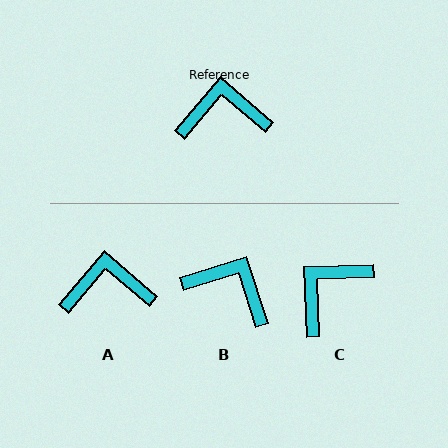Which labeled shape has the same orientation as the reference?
A.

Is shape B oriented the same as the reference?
No, it is off by about 32 degrees.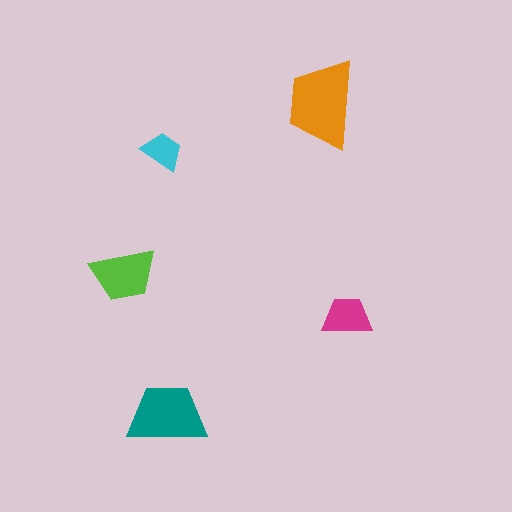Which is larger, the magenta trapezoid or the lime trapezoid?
The lime one.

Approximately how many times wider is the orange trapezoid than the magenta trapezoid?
About 2 times wider.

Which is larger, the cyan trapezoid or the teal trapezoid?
The teal one.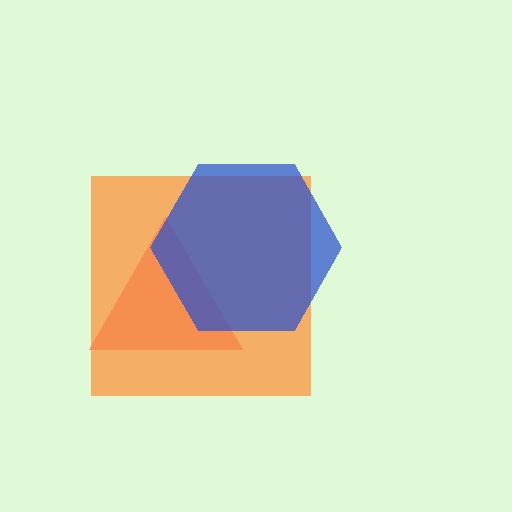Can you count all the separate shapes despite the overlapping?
Yes, there are 3 separate shapes.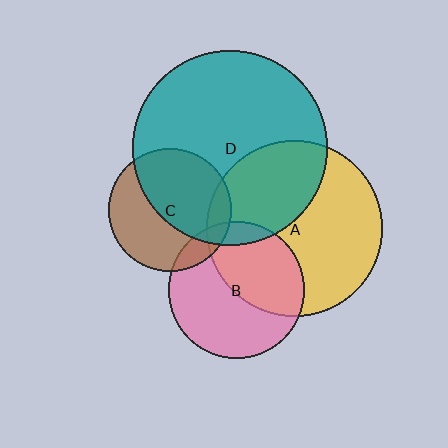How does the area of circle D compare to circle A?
Approximately 1.2 times.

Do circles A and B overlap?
Yes.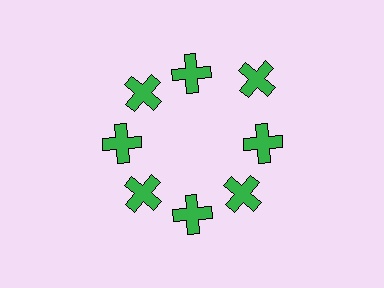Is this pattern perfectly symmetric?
No. The 8 green crosses are arranged in a ring, but one element near the 2 o'clock position is pushed outward from the center, breaking the 8-fold rotational symmetry.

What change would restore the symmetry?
The symmetry would be restored by moving it inward, back onto the ring so that all 8 crosses sit at equal angles and equal distance from the center.